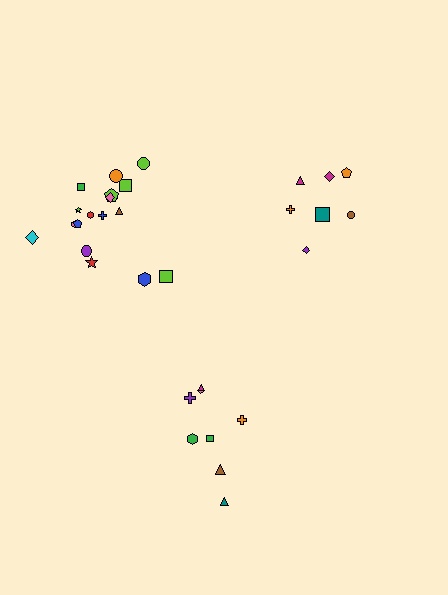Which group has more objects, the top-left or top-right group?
The top-left group.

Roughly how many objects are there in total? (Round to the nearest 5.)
Roughly 35 objects in total.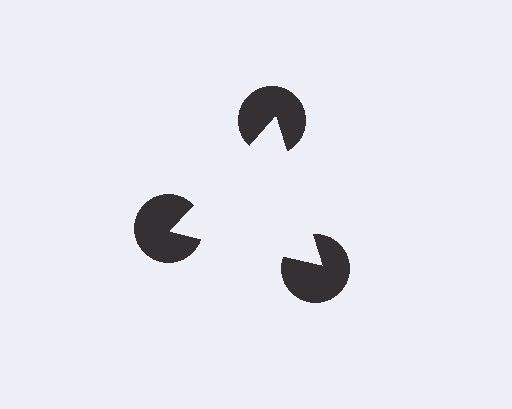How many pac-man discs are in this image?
There are 3 — one at each vertex of the illusory triangle.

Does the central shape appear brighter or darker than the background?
It typically appears slightly brighter than the background, even though no actual brightness change is drawn.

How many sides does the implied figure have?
3 sides.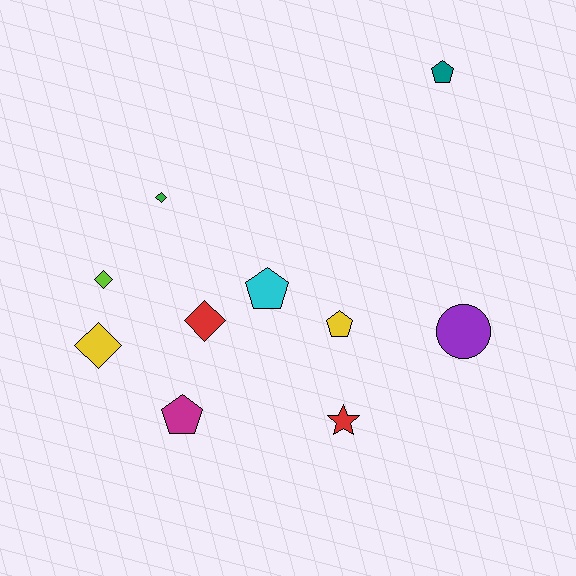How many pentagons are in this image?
There are 4 pentagons.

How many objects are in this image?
There are 10 objects.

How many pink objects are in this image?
There are no pink objects.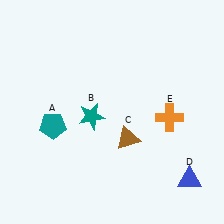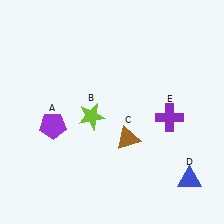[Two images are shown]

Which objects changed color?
A changed from teal to purple. B changed from teal to lime. E changed from orange to purple.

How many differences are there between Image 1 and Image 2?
There are 3 differences between the two images.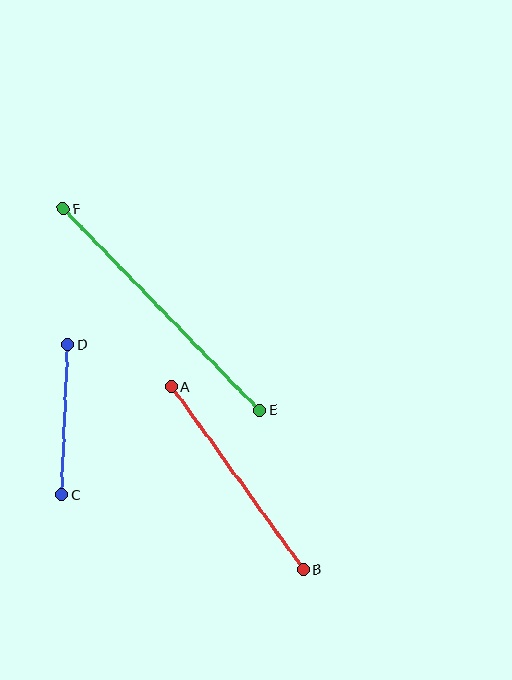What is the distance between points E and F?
The distance is approximately 281 pixels.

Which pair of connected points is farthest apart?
Points E and F are farthest apart.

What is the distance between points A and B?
The distance is approximately 226 pixels.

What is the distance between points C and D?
The distance is approximately 150 pixels.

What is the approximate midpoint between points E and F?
The midpoint is at approximately (161, 309) pixels.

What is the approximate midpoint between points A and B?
The midpoint is at approximately (237, 478) pixels.